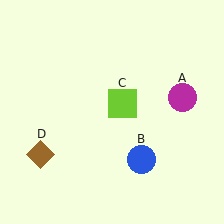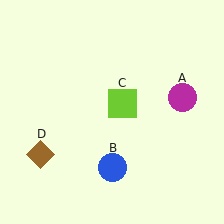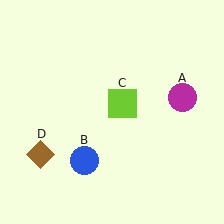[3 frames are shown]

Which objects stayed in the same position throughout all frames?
Magenta circle (object A) and lime square (object C) and brown diamond (object D) remained stationary.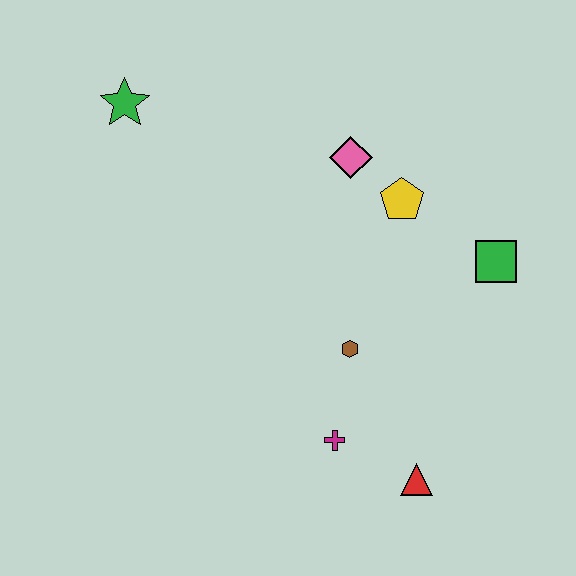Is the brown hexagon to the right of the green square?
No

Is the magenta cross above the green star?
No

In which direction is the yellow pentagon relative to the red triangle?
The yellow pentagon is above the red triangle.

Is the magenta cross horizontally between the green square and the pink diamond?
No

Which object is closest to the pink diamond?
The yellow pentagon is closest to the pink diamond.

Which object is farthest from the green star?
The red triangle is farthest from the green star.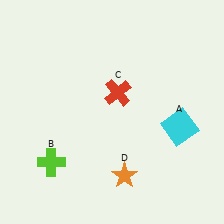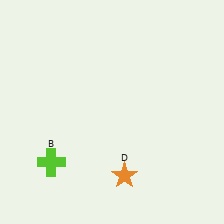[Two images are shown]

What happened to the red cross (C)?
The red cross (C) was removed in Image 2. It was in the top-right area of Image 1.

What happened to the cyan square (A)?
The cyan square (A) was removed in Image 2. It was in the bottom-right area of Image 1.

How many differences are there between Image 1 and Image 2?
There are 2 differences between the two images.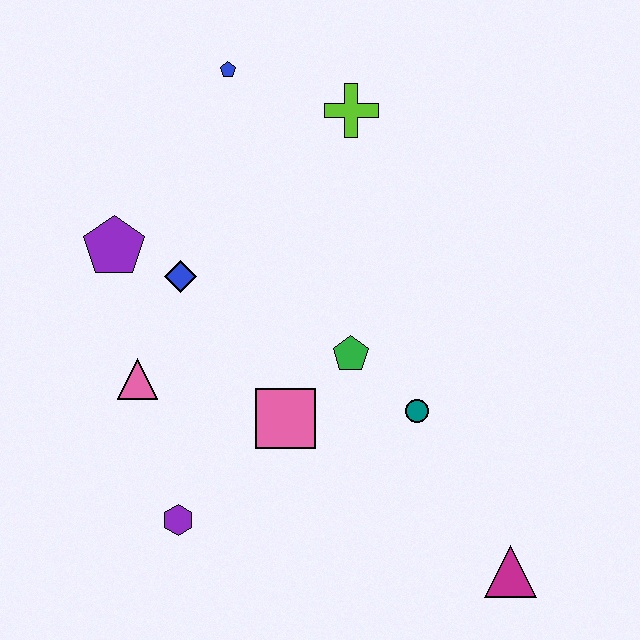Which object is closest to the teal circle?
The green pentagon is closest to the teal circle.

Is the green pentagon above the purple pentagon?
No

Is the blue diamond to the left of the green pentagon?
Yes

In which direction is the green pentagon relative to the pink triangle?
The green pentagon is to the right of the pink triangle.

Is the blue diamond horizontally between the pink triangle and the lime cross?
Yes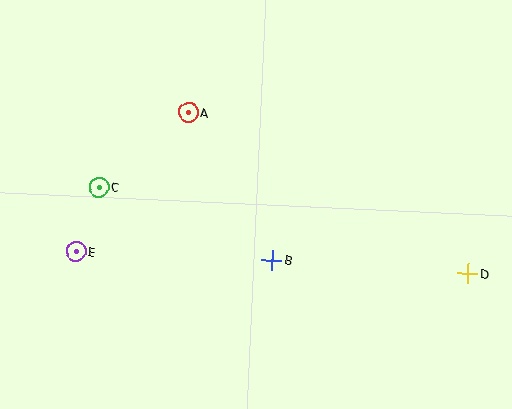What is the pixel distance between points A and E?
The distance between A and E is 179 pixels.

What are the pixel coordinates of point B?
Point B is at (272, 260).